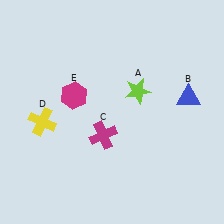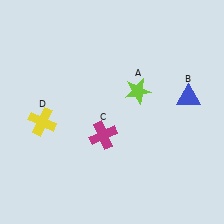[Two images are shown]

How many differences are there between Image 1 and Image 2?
There is 1 difference between the two images.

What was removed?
The magenta hexagon (E) was removed in Image 2.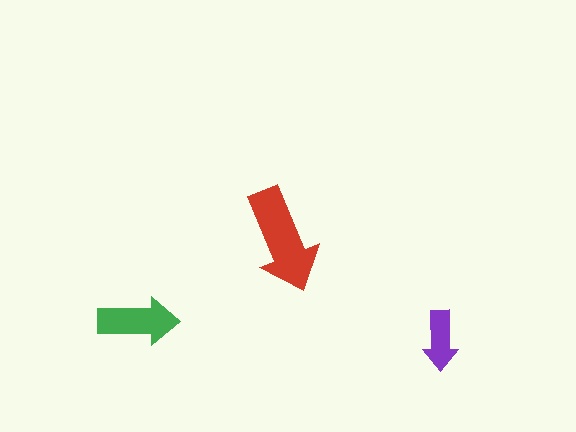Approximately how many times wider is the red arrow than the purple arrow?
About 2 times wider.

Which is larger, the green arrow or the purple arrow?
The green one.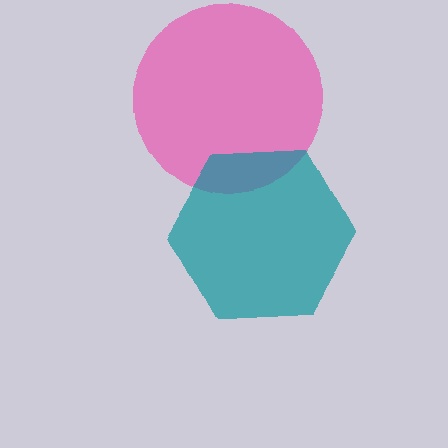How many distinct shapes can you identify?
There are 2 distinct shapes: a pink circle, a teal hexagon.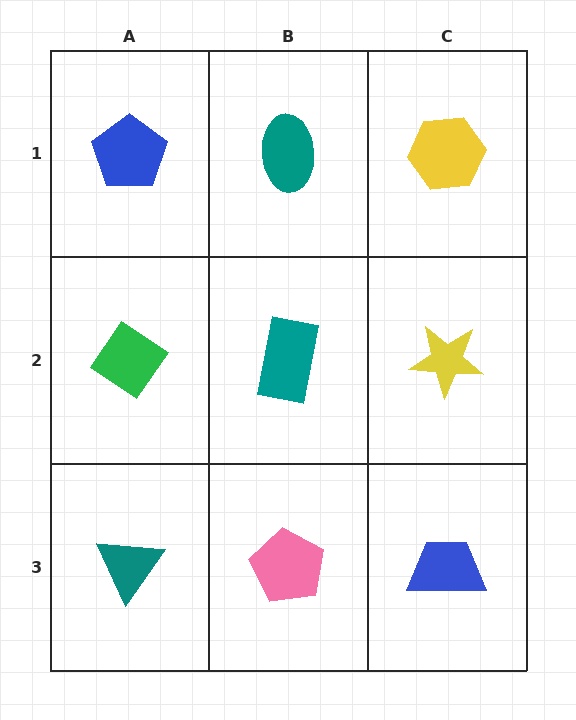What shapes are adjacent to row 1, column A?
A green diamond (row 2, column A), a teal ellipse (row 1, column B).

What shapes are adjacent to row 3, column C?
A yellow star (row 2, column C), a pink pentagon (row 3, column B).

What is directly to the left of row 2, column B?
A green diamond.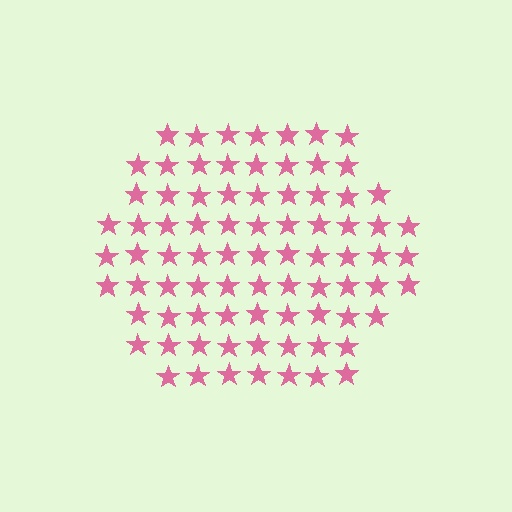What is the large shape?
The large shape is a hexagon.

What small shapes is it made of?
It is made of small stars.